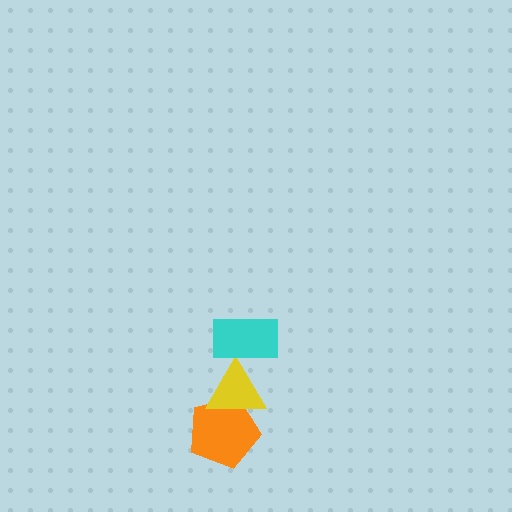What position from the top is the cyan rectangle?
The cyan rectangle is 1st from the top.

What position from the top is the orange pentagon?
The orange pentagon is 3rd from the top.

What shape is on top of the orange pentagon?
The yellow triangle is on top of the orange pentagon.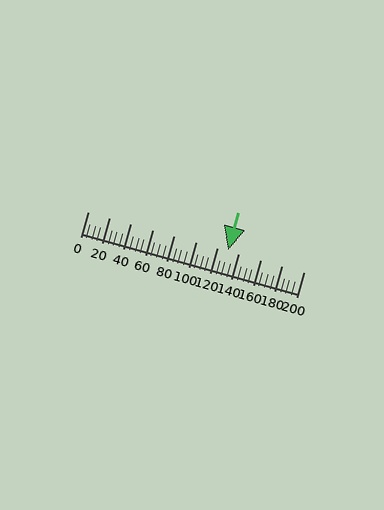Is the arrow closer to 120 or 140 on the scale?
The arrow is closer to 140.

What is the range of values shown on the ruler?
The ruler shows values from 0 to 200.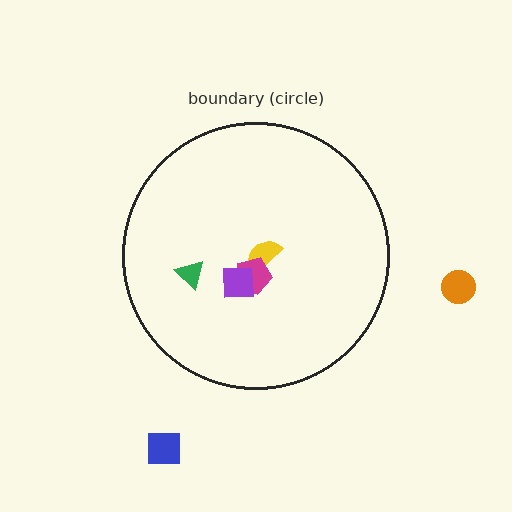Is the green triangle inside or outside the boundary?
Inside.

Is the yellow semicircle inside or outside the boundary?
Inside.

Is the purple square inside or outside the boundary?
Inside.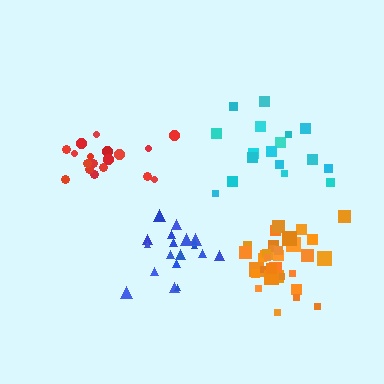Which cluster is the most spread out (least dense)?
Cyan.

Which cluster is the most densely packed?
Orange.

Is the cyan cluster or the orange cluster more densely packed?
Orange.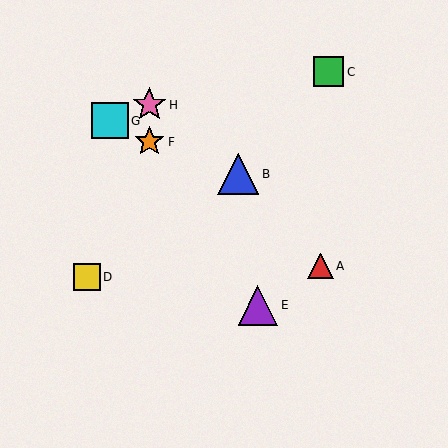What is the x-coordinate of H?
Object H is at x≈149.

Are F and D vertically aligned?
No, F is at x≈149 and D is at x≈87.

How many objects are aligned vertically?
2 objects (F, H) are aligned vertically.